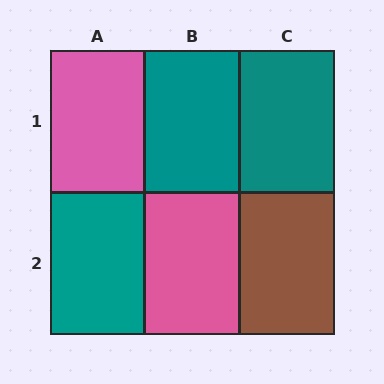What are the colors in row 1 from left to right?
Pink, teal, teal.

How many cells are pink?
2 cells are pink.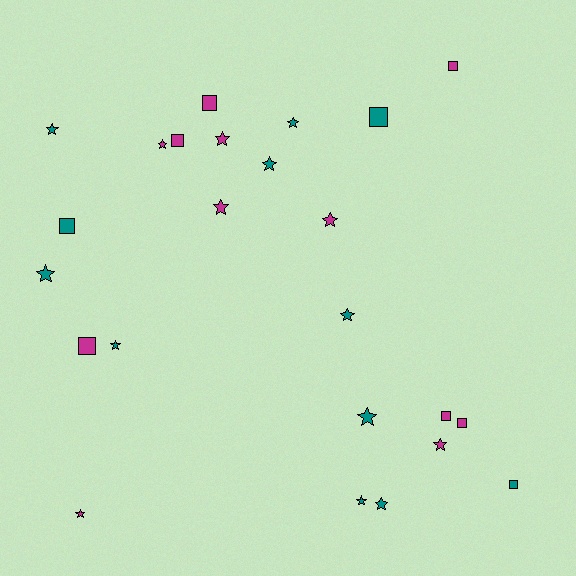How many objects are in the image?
There are 24 objects.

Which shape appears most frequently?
Star, with 15 objects.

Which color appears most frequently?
Teal, with 12 objects.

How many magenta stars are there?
There are 6 magenta stars.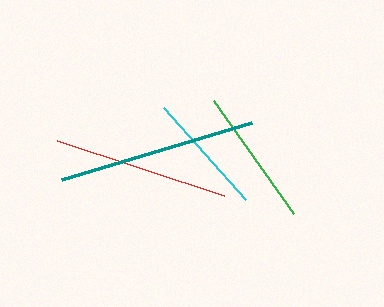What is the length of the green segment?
The green segment is approximately 138 pixels long.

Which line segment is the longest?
The teal line is the longest at approximately 198 pixels.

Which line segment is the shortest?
The cyan line is the shortest at approximately 124 pixels.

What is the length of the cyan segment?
The cyan segment is approximately 124 pixels long.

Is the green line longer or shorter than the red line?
The red line is longer than the green line.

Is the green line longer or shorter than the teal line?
The teal line is longer than the green line.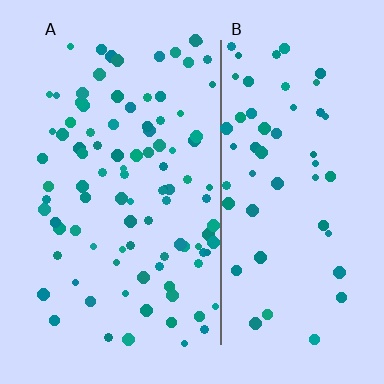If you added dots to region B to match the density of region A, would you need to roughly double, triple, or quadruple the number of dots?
Approximately double.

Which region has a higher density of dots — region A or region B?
A (the left).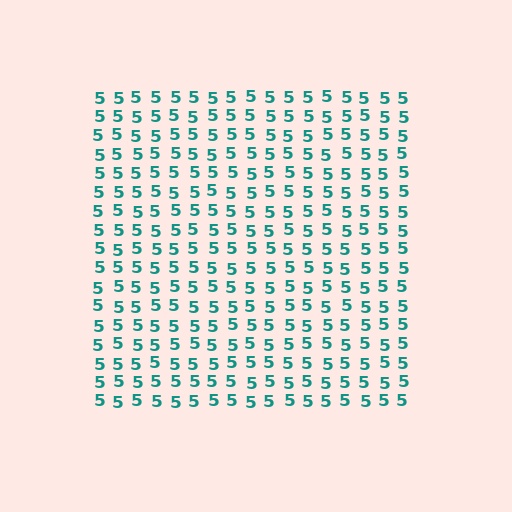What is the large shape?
The large shape is a square.